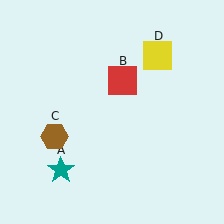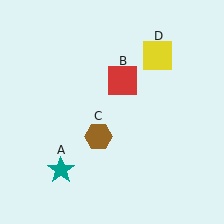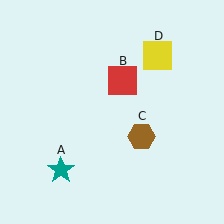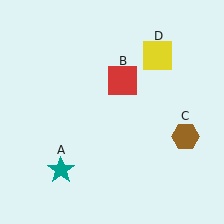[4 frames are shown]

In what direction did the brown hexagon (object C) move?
The brown hexagon (object C) moved right.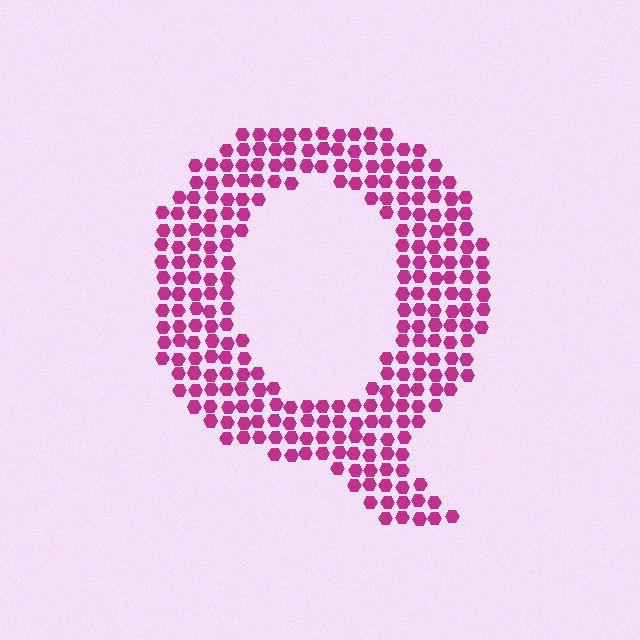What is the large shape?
The large shape is the letter Q.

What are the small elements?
The small elements are hexagons.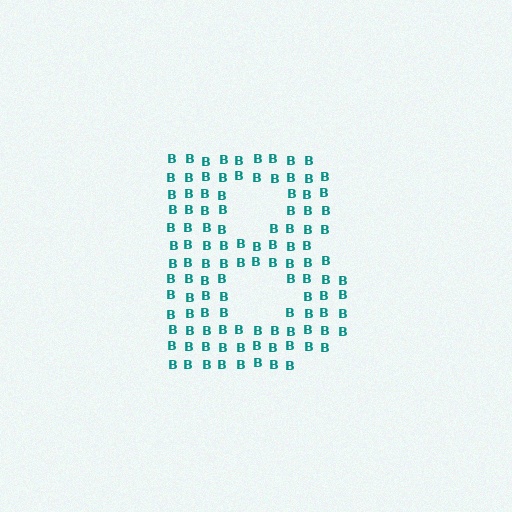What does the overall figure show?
The overall figure shows the letter B.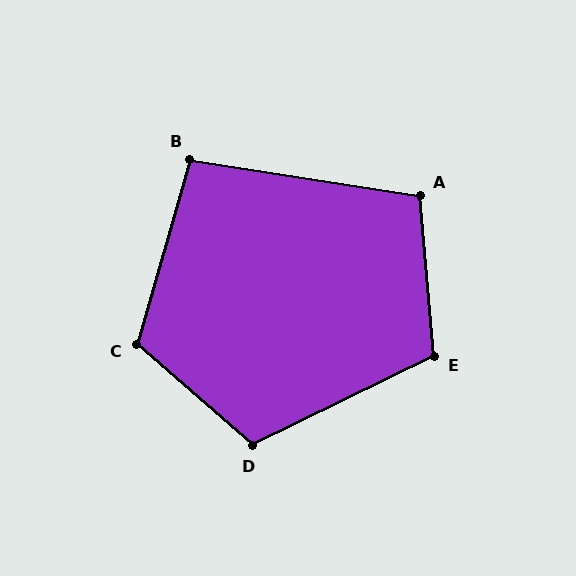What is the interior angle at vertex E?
Approximately 111 degrees (obtuse).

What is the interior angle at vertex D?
Approximately 113 degrees (obtuse).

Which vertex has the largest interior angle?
C, at approximately 115 degrees.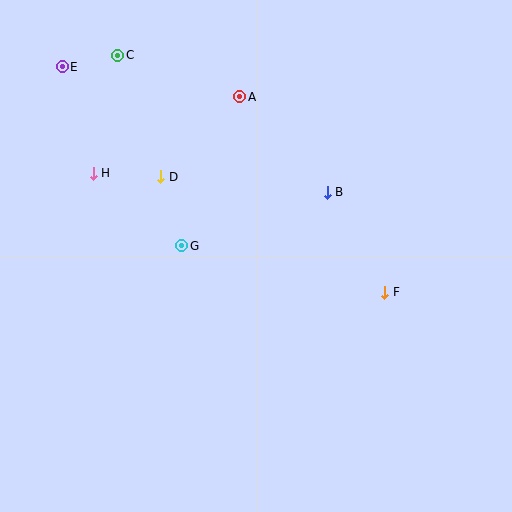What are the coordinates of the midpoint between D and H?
The midpoint between D and H is at (127, 175).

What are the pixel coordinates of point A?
Point A is at (240, 97).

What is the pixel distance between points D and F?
The distance between D and F is 252 pixels.